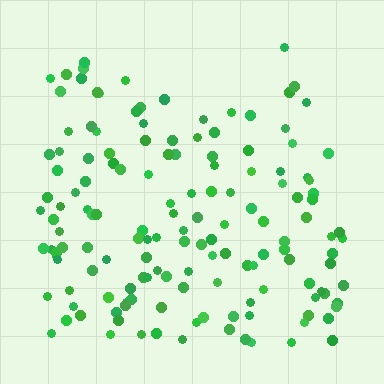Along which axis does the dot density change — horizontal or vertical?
Vertical.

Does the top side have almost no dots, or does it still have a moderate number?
Still a moderate number, just noticeably fewer than the bottom.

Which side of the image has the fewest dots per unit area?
The top.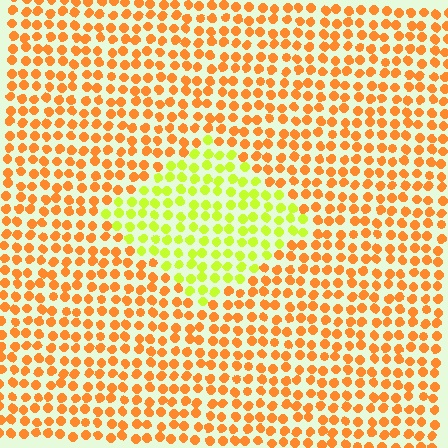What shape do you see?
I see a diamond.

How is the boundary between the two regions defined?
The boundary is defined purely by a slight shift in hue (about 51 degrees). Spacing, size, and orientation are identical on both sides.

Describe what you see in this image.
The image is filled with small orange elements in a uniform arrangement. A diamond-shaped region is visible where the elements are tinted to a slightly different hue, forming a subtle color boundary.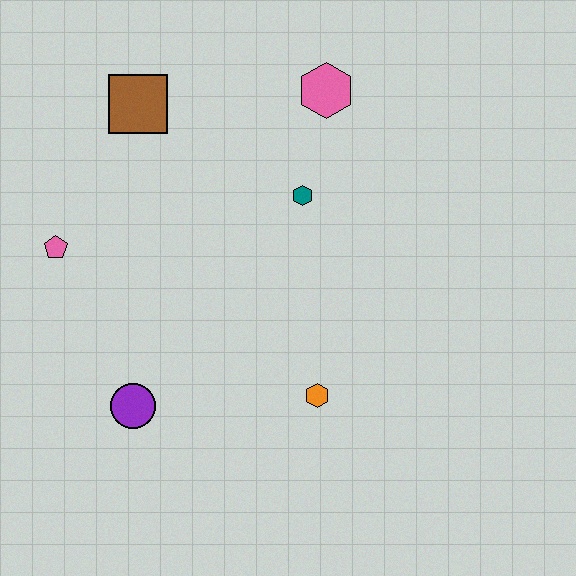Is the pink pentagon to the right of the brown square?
No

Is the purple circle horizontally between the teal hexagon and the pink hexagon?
No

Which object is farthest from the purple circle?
The pink hexagon is farthest from the purple circle.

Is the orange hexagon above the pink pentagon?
No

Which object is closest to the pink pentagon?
The brown square is closest to the pink pentagon.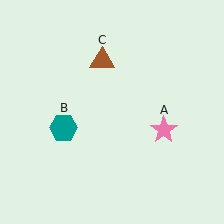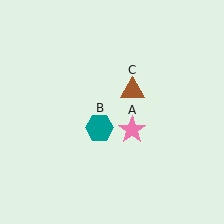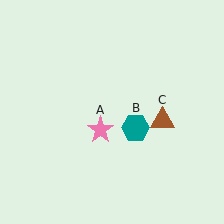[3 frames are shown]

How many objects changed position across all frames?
3 objects changed position: pink star (object A), teal hexagon (object B), brown triangle (object C).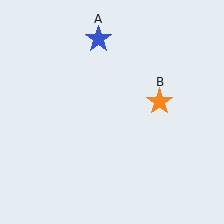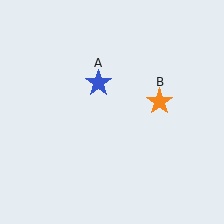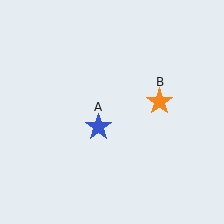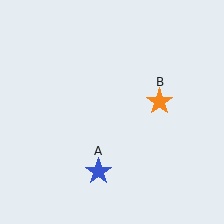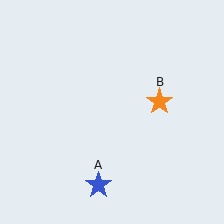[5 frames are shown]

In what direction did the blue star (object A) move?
The blue star (object A) moved down.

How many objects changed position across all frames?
1 object changed position: blue star (object A).